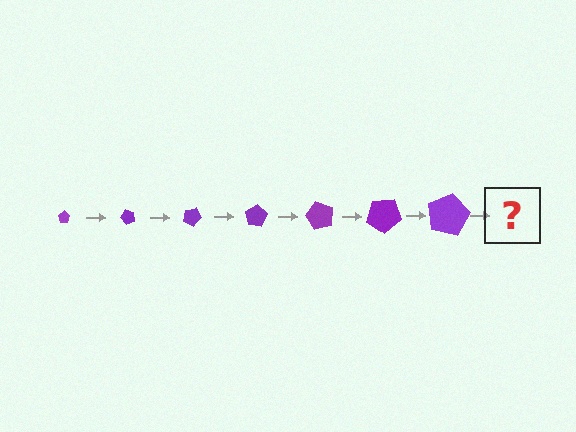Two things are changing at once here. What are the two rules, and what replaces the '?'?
The two rules are that the pentagon grows larger each step and it rotates 50 degrees each step. The '?' should be a pentagon, larger than the previous one and rotated 350 degrees from the start.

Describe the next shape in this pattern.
It should be a pentagon, larger than the previous one and rotated 350 degrees from the start.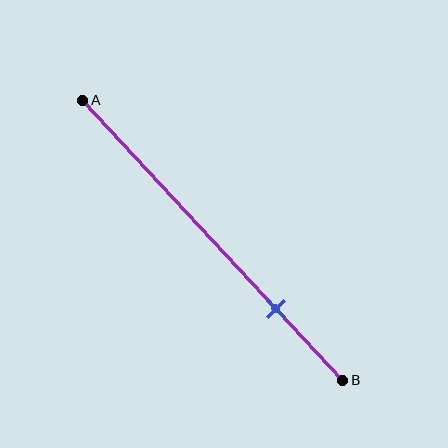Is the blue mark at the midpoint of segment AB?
No, the mark is at about 75% from A, not at the 50% midpoint.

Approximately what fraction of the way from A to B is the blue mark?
The blue mark is approximately 75% of the way from A to B.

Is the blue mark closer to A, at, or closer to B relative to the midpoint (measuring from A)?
The blue mark is closer to point B than the midpoint of segment AB.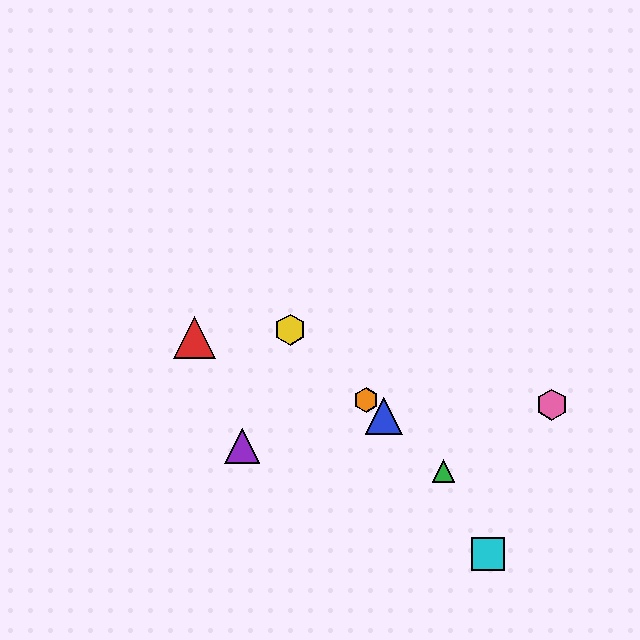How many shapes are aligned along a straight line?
4 shapes (the blue triangle, the green triangle, the yellow hexagon, the orange hexagon) are aligned along a straight line.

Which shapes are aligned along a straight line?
The blue triangle, the green triangle, the yellow hexagon, the orange hexagon are aligned along a straight line.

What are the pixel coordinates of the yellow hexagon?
The yellow hexagon is at (290, 330).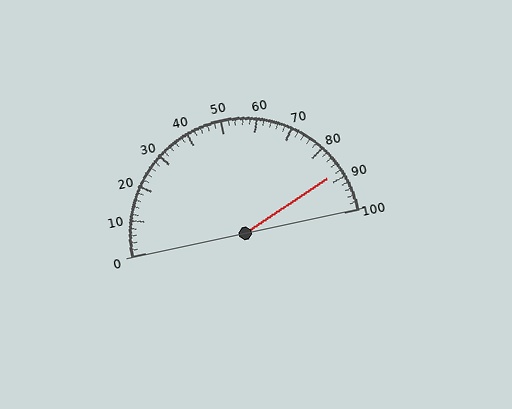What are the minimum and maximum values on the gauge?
The gauge ranges from 0 to 100.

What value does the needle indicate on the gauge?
The needle indicates approximately 88.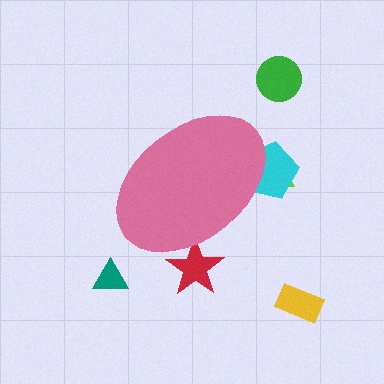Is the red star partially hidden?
Yes, the red star is partially hidden behind the pink ellipse.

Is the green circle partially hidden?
No, the green circle is fully visible.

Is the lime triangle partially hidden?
Yes, the lime triangle is partially hidden behind the pink ellipse.